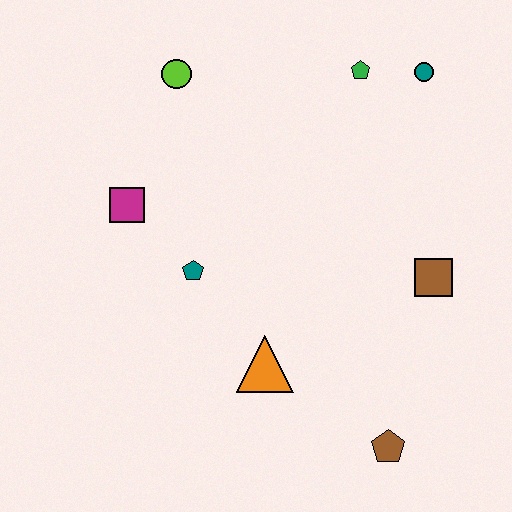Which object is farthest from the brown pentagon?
The lime circle is farthest from the brown pentagon.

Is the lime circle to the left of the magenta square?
No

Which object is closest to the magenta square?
The teal pentagon is closest to the magenta square.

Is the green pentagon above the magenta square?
Yes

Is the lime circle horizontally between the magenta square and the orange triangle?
Yes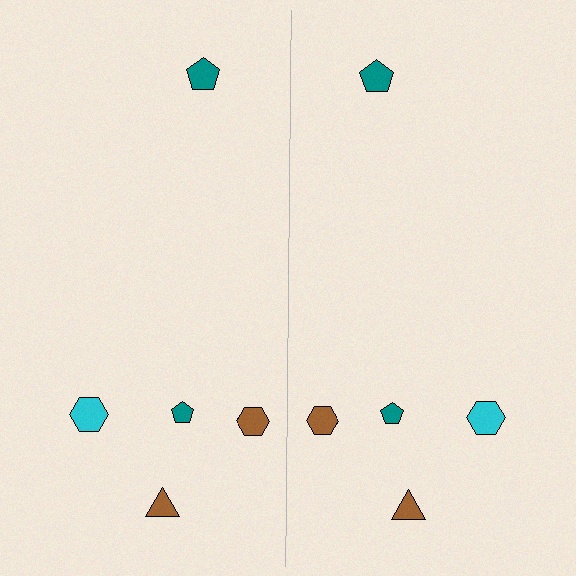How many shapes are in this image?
There are 10 shapes in this image.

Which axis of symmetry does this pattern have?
The pattern has a vertical axis of symmetry running through the center of the image.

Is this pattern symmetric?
Yes, this pattern has bilateral (reflection) symmetry.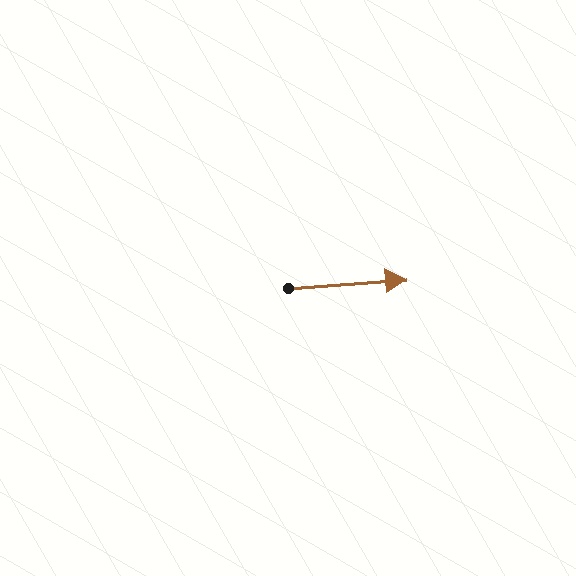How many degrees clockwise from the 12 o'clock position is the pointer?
Approximately 86 degrees.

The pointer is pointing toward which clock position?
Roughly 3 o'clock.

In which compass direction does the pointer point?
East.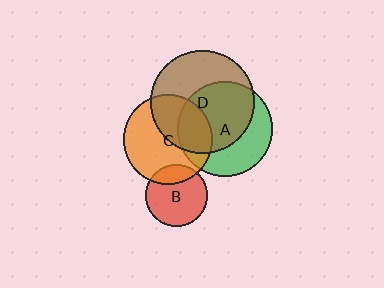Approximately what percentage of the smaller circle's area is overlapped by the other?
Approximately 20%.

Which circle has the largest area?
Circle D (brown).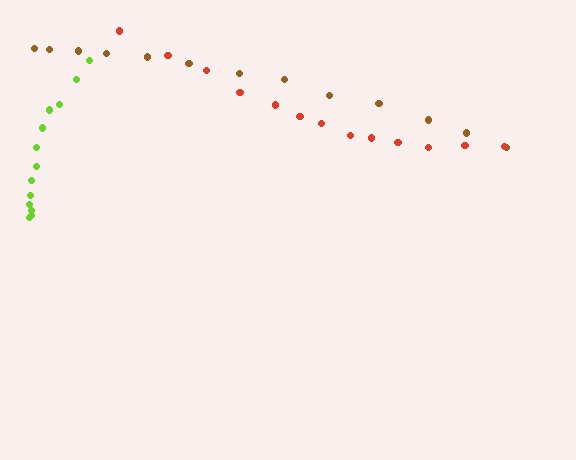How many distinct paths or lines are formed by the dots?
There are 3 distinct paths.